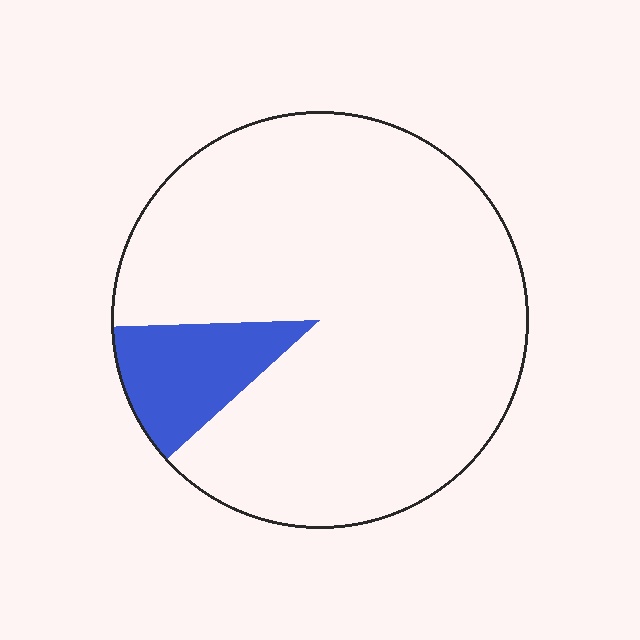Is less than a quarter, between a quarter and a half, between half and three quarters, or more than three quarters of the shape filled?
Less than a quarter.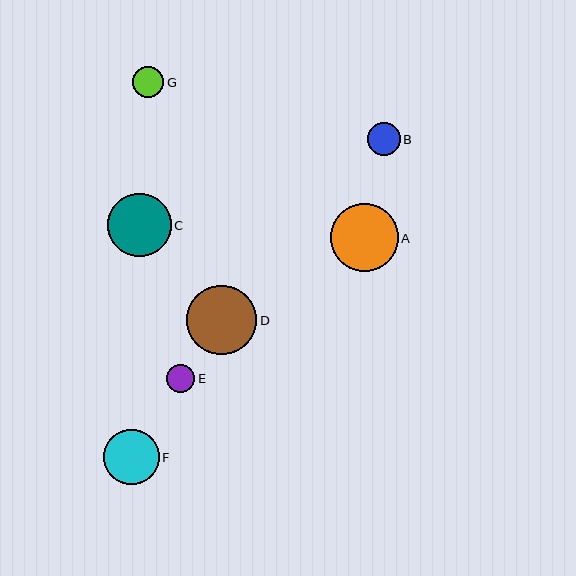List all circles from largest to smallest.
From largest to smallest: D, A, C, F, B, G, E.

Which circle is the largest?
Circle D is the largest with a size of approximately 70 pixels.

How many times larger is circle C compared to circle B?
Circle C is approximately 1.9 times the size of circle B.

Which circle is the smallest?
Circle E is the smallest with a size of approximately 28 pixels.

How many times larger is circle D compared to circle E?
Circle D is approximately 2.5 times the size of circle E.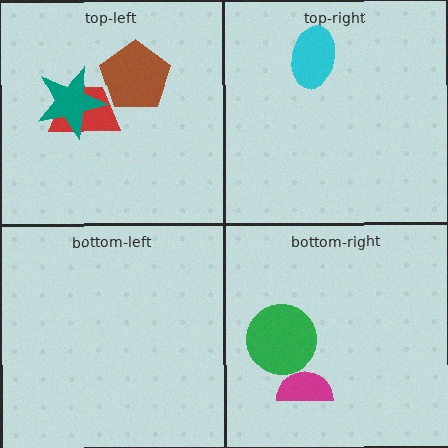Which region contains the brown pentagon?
The top-left region.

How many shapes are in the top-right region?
1.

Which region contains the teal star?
The top-left region.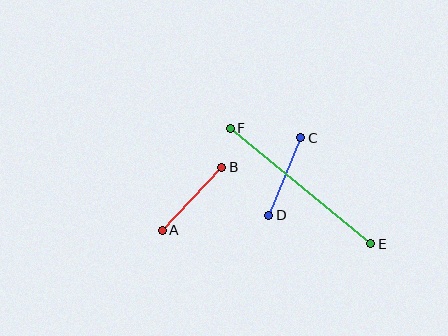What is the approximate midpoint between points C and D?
The midpoint is at approximately (285, 177) pixels.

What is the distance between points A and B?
The distance is approximately 87 pixels.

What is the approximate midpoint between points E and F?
The midpoint is at approximately (301, 186) pixels.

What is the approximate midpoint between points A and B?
The midpoint is at approximately (192, 199) pixels.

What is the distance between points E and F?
The distance is approximately 182 pixels.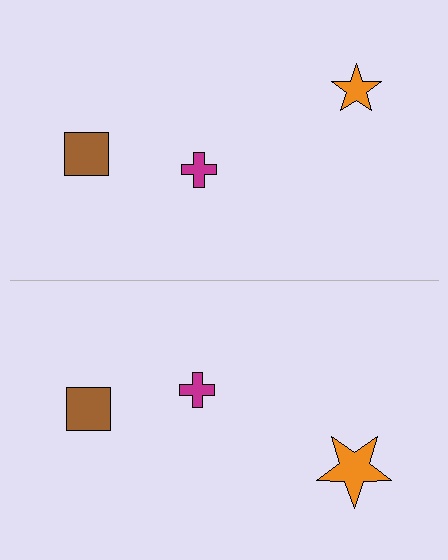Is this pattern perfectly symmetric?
No, the pattern is not perfectly symmetric. The orange star on the bottom side has a different size than its mirror counterpart.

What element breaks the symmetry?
The orange star on the bottom side has a different size than its mirror counterpart.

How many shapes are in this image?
There are 6 shapes in this image.